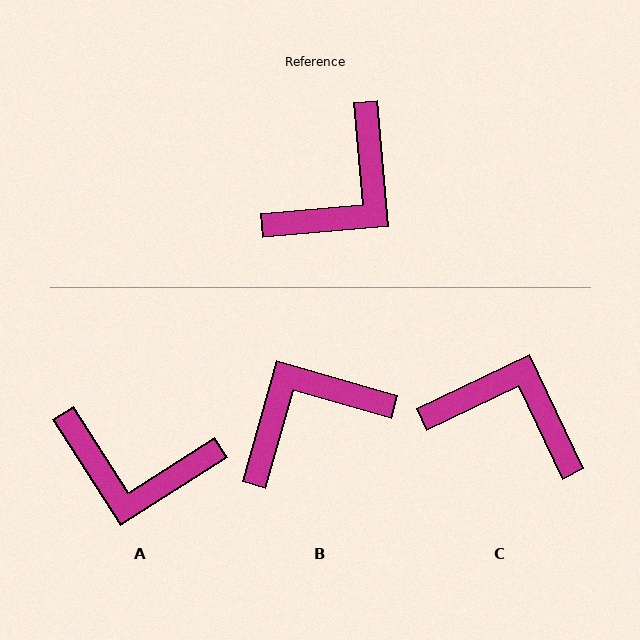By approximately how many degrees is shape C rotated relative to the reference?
Approximately 110 degrees counter-clockwise.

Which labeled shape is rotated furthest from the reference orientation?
B, about 159 degrees away.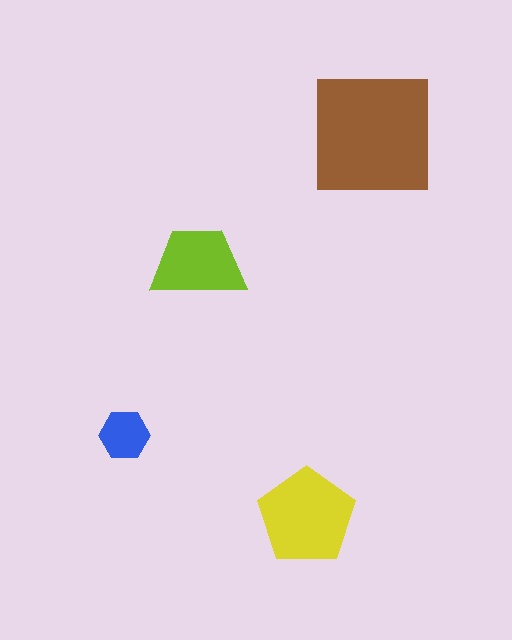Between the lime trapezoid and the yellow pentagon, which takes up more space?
The yellow pentagon.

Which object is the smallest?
The blue hexagon.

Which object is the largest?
The brown square.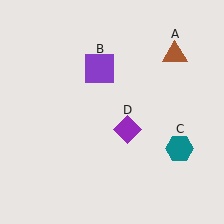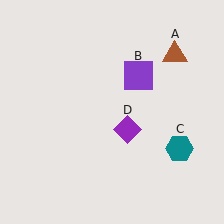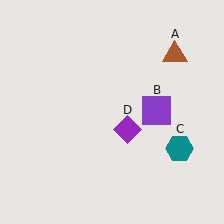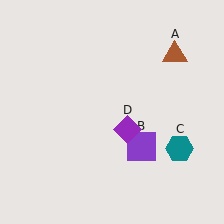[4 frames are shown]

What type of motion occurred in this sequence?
The purple square (object B) rotated clockwise around the center of the scene.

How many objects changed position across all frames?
1 object changed position: purple square (object B).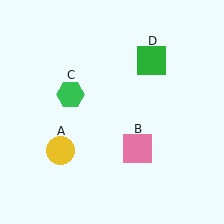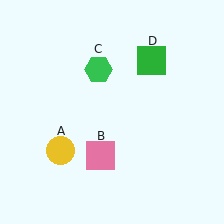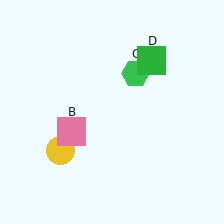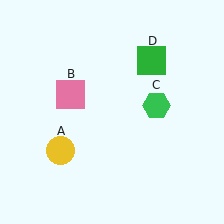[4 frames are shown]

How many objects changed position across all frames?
2 objects changed position: pink square (object B), green hexagon (object C).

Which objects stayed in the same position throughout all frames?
Yellow circle (object A) and green square (object D) remained stationary.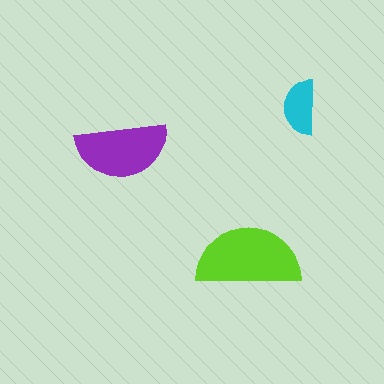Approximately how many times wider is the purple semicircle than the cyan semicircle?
About 1.5 times wider.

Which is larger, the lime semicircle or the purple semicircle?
The lime one.